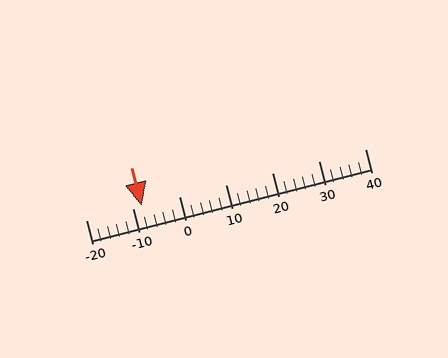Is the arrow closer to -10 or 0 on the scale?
The arrow is closer to -10.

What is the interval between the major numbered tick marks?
The major tick marks are spaced 10 units apart.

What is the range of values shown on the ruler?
The ruler shows values from -20 to 40.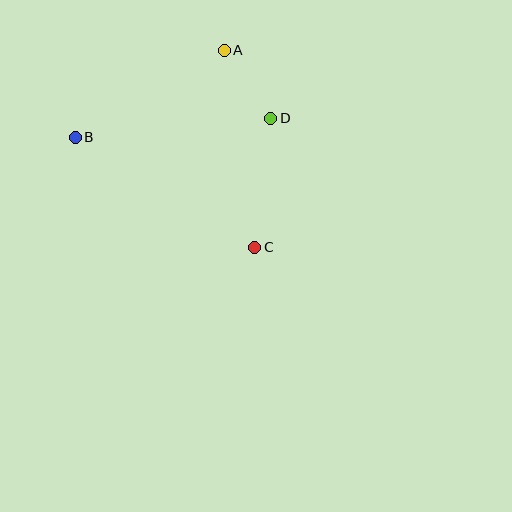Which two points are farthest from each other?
Points B and C are farthest from each other.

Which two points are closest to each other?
Points A and D are closest to each other.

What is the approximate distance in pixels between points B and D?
The distance between B and D is approximately 196 pixels.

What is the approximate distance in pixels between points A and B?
The distance between A and B is approximately 173 pixels.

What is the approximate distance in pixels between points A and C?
The distance between A and C is approximately 199 pixels.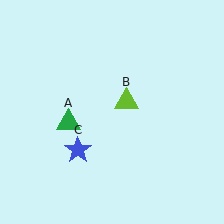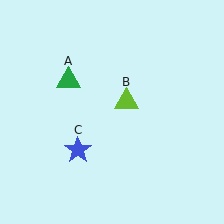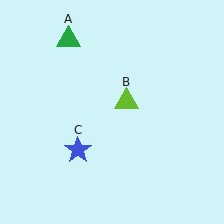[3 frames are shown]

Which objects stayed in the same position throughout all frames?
Lime triangle (object B) and blue star (object C) remained stationary.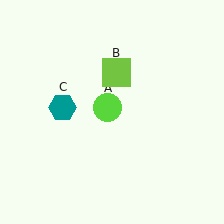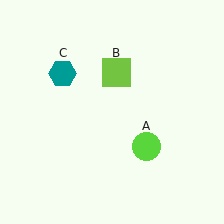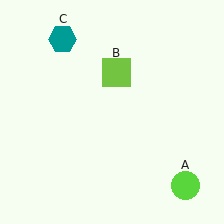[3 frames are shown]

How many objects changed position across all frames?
2 objects changed position: lime circle (object A), teal hexagon (object C).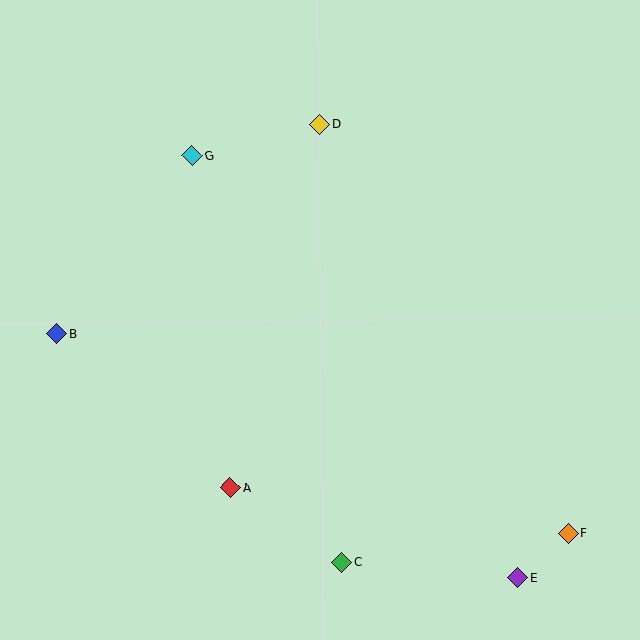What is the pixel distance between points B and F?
The distance between B and F is 549 pixels.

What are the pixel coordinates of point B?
Point B is at (57, 334).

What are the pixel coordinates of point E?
Point E is at (518, 578).